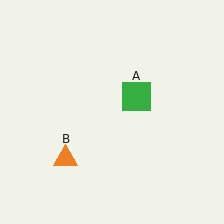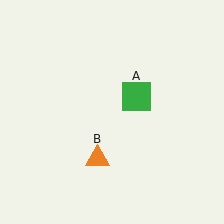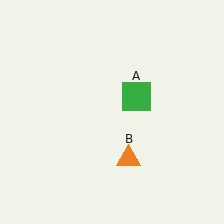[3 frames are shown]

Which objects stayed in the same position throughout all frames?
Green square (object A) remained stationary.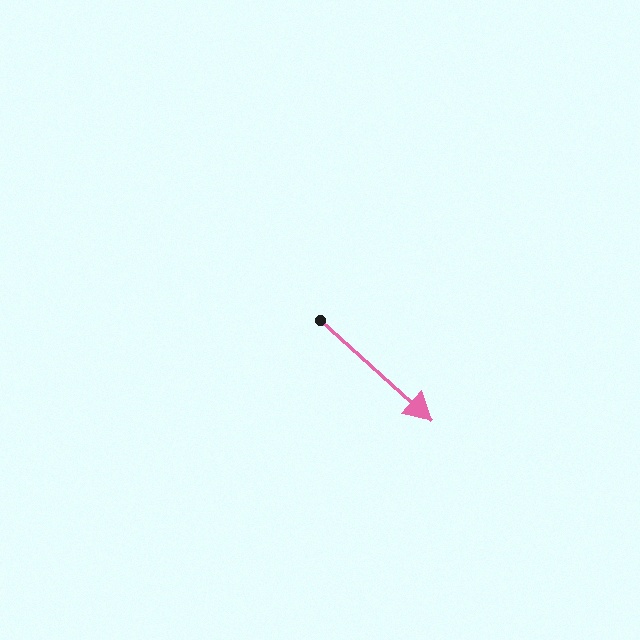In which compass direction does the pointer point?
Southeast.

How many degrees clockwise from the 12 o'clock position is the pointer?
Approximately 132 degrees.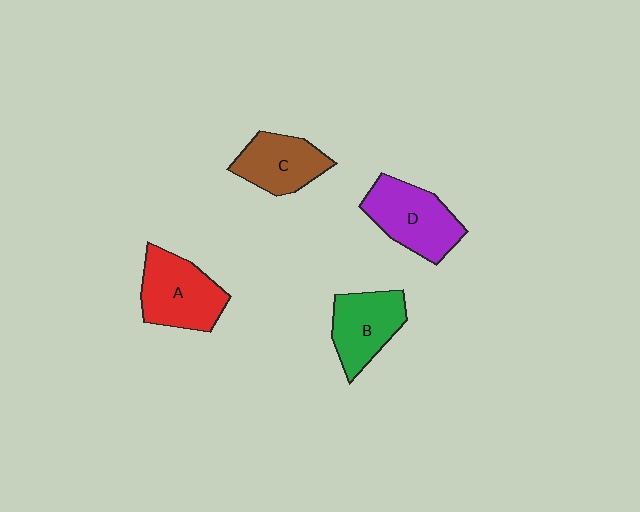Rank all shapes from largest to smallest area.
From largest to smallest: D (purple), A (red), B (green), C (brown).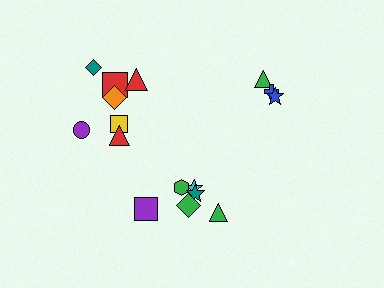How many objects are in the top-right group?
There are 3 objects.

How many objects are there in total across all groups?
There are 16 objects.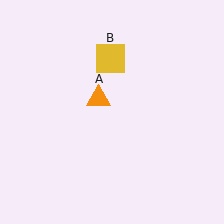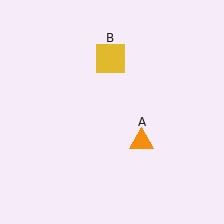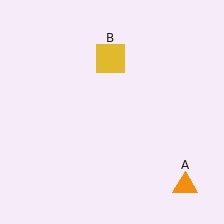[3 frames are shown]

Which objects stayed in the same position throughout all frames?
Yellow square (object B) remained stationary.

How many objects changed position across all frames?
1 object changed position: orange triangle (object A).